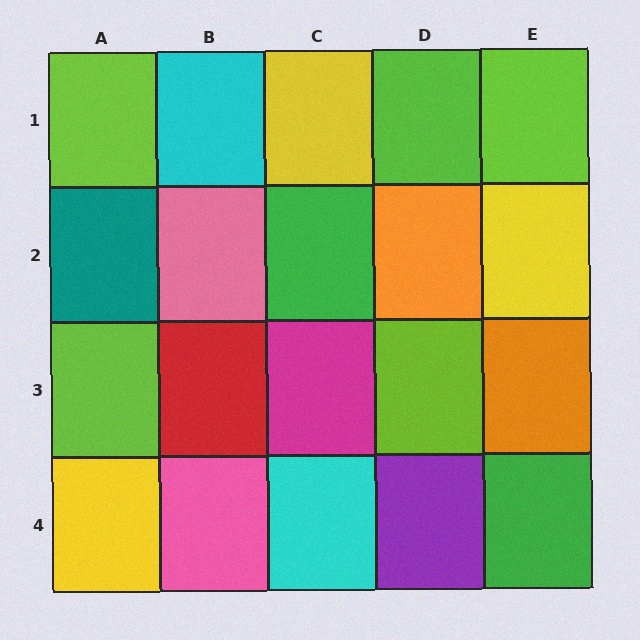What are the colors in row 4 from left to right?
Yellow, pink, cyan, purple, green.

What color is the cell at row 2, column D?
Orange.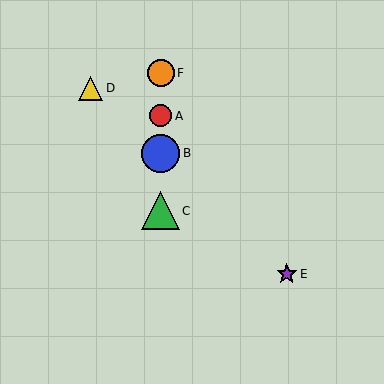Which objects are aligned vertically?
Objects A, B, C, F are aligned vertically.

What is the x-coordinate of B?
Object B is at x≈161.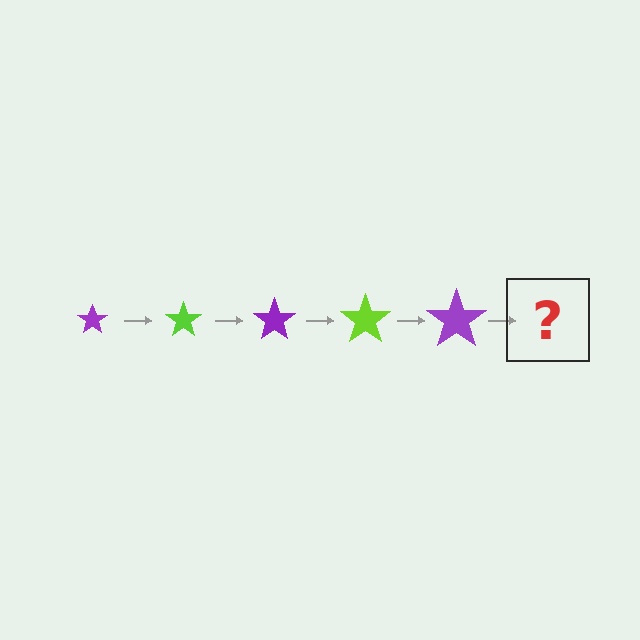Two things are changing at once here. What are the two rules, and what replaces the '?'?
The two rules are that the star grows larger each step and the color cycles through purple and lime. The '?' should be a lime star, larger than the previous one.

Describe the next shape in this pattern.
It should be a lime star, larger than the previous one.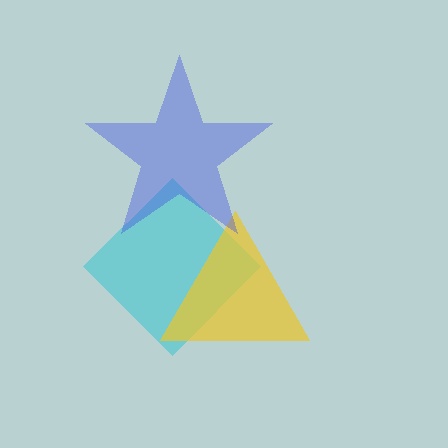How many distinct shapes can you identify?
There are 3 distinct shapes: a cyan diamond, a yellow triangle, a blue star.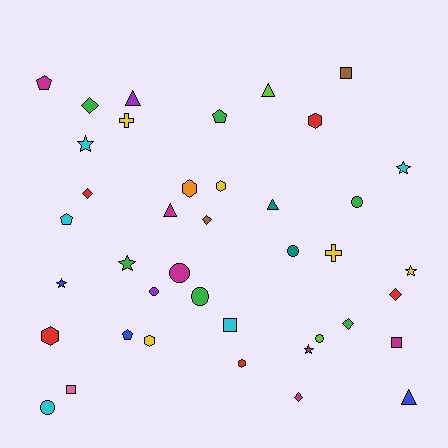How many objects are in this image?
There are 40 objects.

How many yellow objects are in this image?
There are 5 yellow objects.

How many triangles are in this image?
There are 5 triangles.